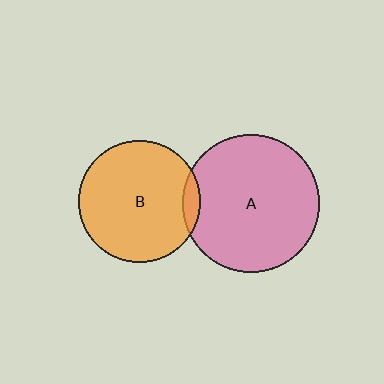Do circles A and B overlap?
Yes.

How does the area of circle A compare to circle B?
Approximately 1.3 times.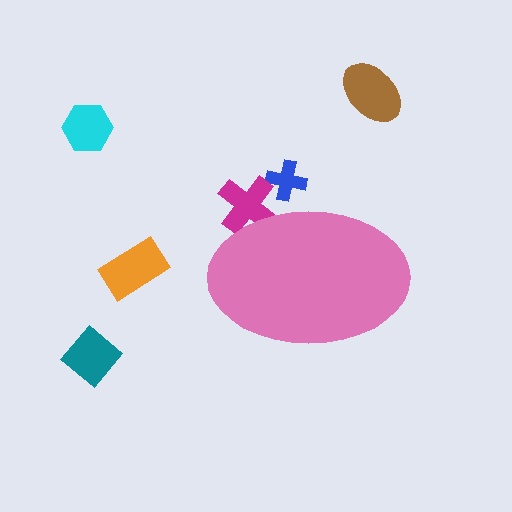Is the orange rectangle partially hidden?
No, the orange rectangle is fully visible.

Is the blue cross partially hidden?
Yes, the blue cross is partially hidden behind the pink ellipse.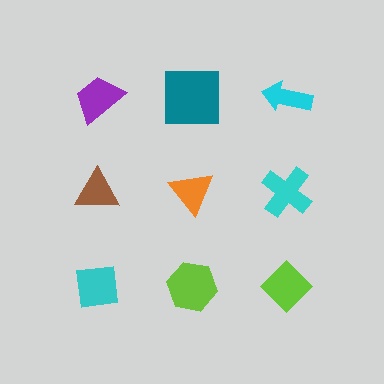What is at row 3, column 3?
A lime diamond.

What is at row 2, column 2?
An orange triangle.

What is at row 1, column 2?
A teal square.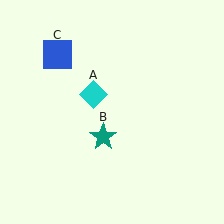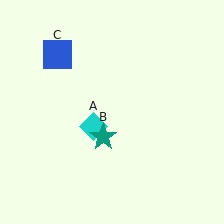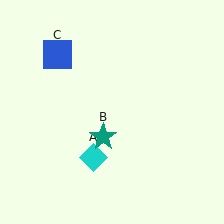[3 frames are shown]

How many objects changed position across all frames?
1 object changed position: cyan diamond (object A).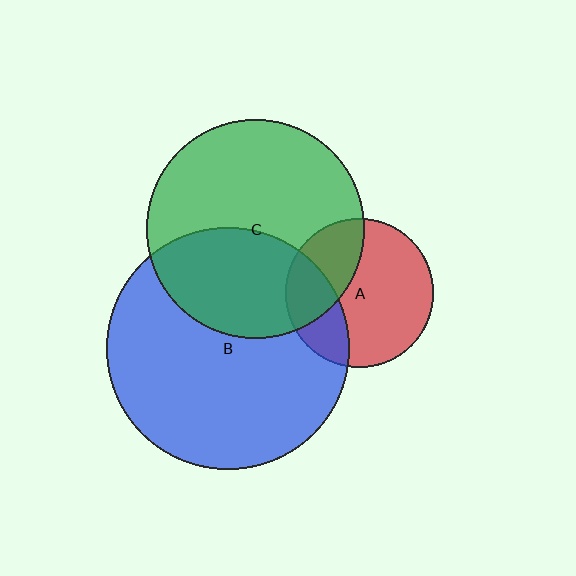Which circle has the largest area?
Circle B (blue).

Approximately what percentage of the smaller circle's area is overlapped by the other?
Approximately 25%.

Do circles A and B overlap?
Yes.